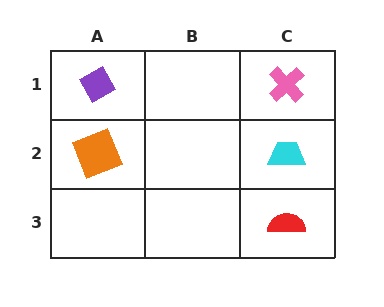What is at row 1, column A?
A purple diamond.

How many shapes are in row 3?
1 shape.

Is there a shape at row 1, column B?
No, that cell is empty.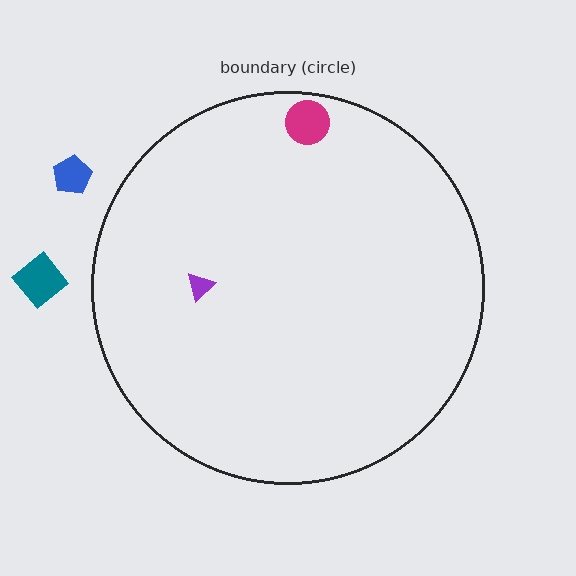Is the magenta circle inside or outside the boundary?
Inside.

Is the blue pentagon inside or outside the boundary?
Outside.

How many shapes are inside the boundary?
2 inside, 2 outside.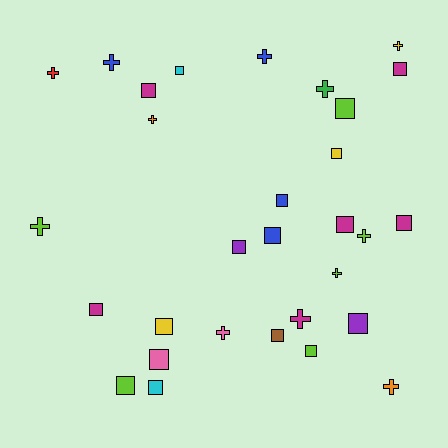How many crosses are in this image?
There are 12 crosses.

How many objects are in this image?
There are 30 objects.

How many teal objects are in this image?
There are no teal objects.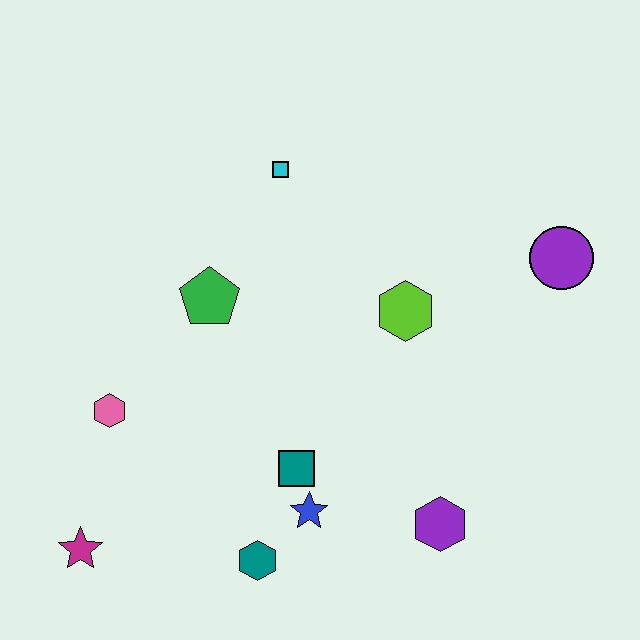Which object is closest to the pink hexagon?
The magenta star is closest to the pink hexagon.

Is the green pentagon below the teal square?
No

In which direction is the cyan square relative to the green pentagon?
The cyan square is above the green pentagon.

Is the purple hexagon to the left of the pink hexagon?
No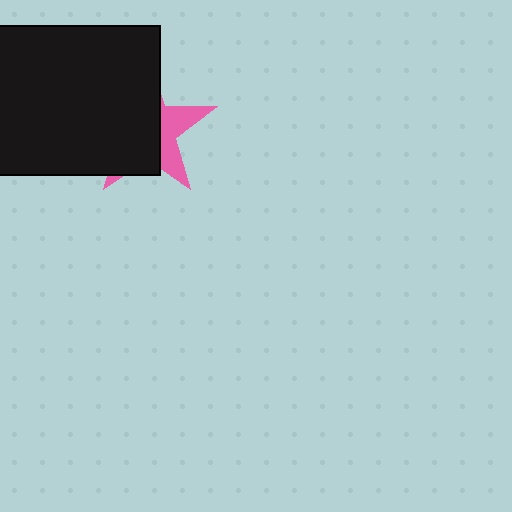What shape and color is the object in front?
The object in front is a black rectangle.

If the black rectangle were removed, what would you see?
You would see the complete pink star.